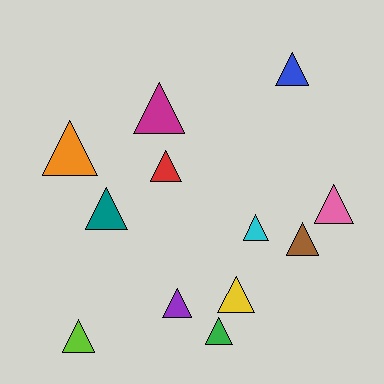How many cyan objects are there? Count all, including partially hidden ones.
There is 1 cyan object.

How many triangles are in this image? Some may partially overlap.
There are 12 triangles.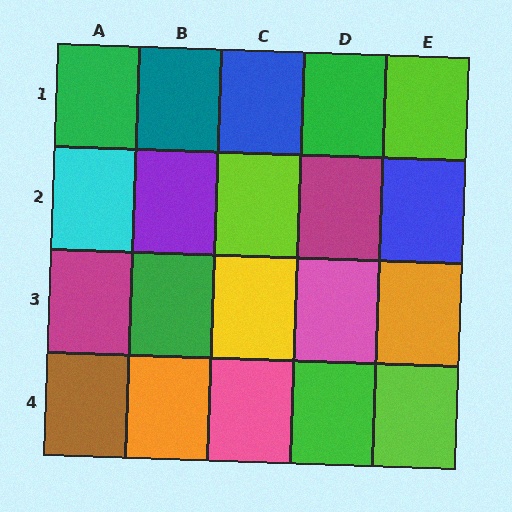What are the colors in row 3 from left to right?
Magenta, green, yellow, pink, orange.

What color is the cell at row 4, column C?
Pink.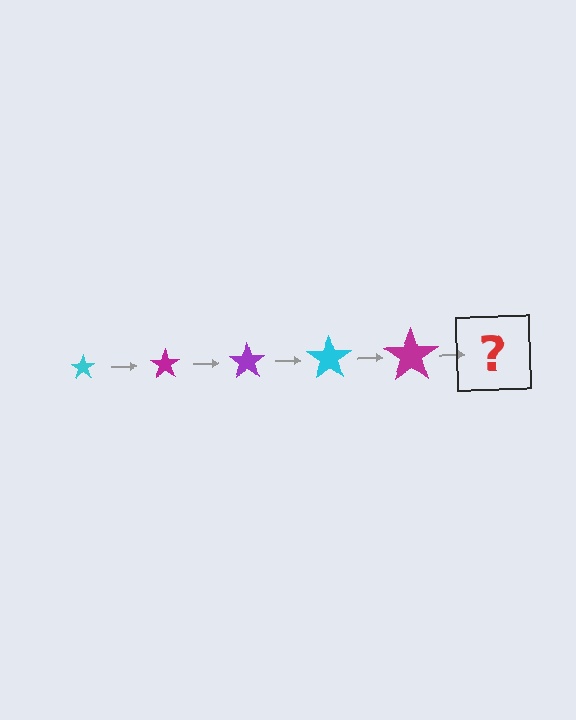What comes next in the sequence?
The next element should be a purple star, larger than the previous one.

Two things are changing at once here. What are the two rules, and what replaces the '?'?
The two rules are that the star grows larger each step and the color cycles through cyan, magenta, and purple. The '?' should be a purple star, larger than the previous one.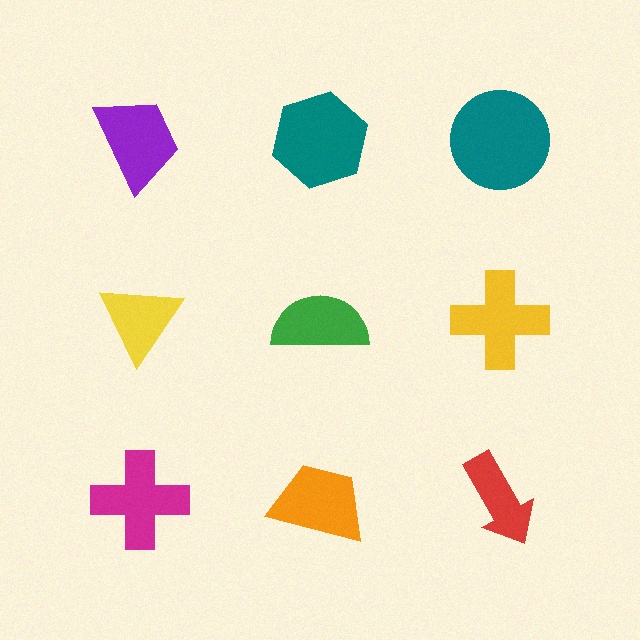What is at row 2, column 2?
A green semicircle.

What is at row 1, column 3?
A teal circle.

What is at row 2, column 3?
A yellow cross.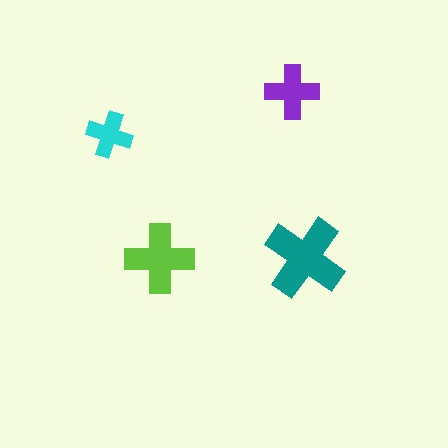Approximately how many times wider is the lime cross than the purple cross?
About 1.5 times wider.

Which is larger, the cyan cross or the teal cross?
The teal one.